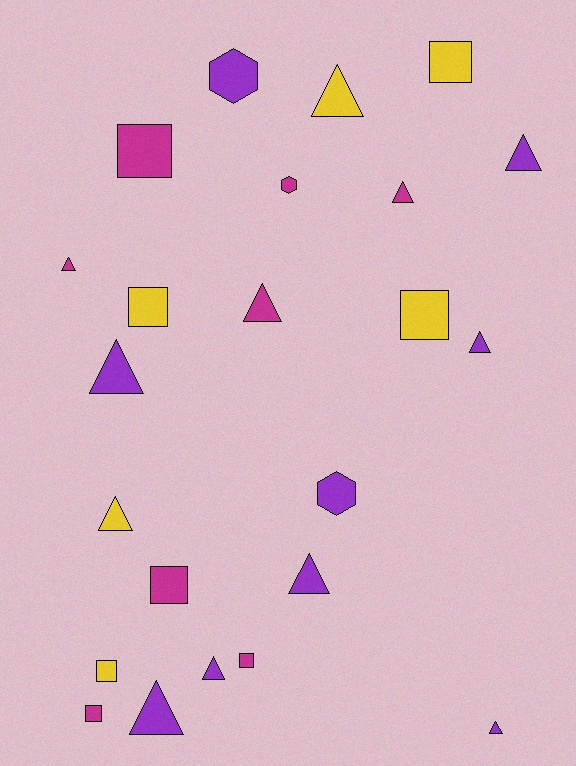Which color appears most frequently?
Purple, with 9 objects.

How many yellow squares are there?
There are 4 yellow squares.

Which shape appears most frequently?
Triangle, with 12 objects.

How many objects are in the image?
There are 23 objects.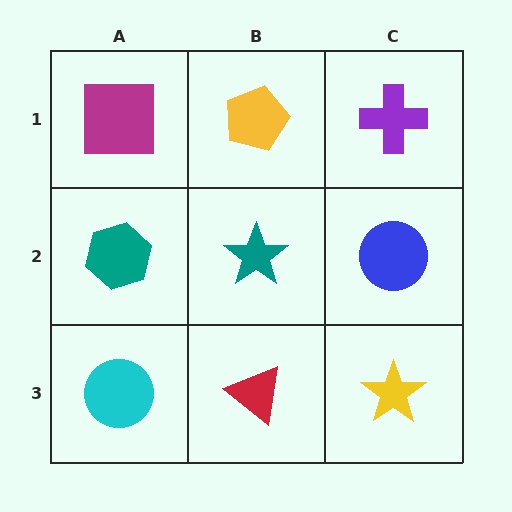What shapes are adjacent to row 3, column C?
A blue circle (row 2, column C), a red triangle (row 3, column B).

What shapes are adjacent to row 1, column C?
A blue circle (row 2, column C), a yellow pentagon (row 1, column B).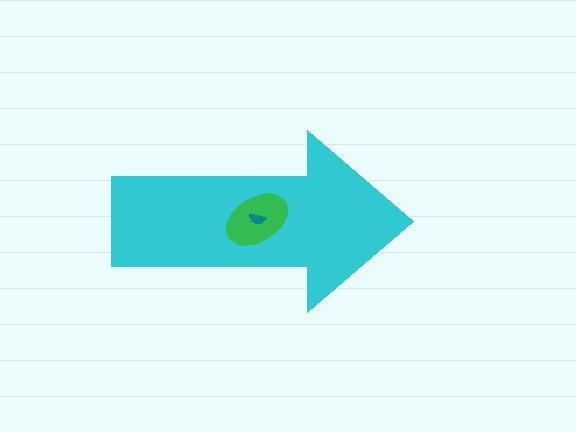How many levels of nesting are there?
3.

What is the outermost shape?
The cyan arrow.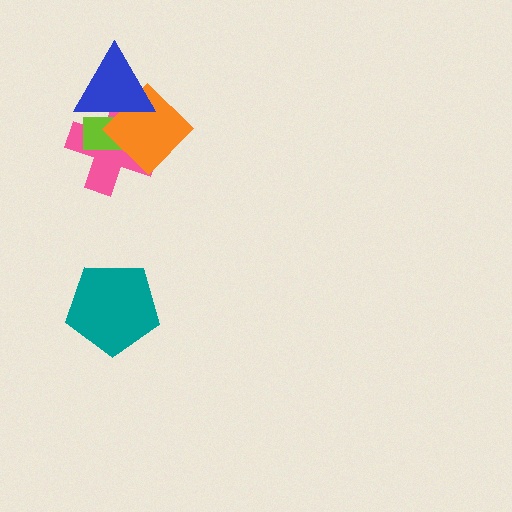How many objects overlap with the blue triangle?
3 objects overlap with the blue triangle.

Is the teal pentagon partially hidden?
No, no other shape covers it.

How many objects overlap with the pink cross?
3 objects overlap with the pink cross.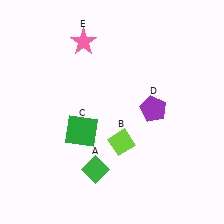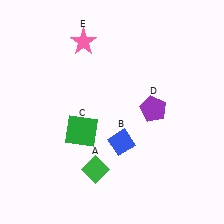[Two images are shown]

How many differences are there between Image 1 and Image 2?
There is 1 difference between the two images.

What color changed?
The diamond (B) changed from lime in Image 1 to blue in Image 2.